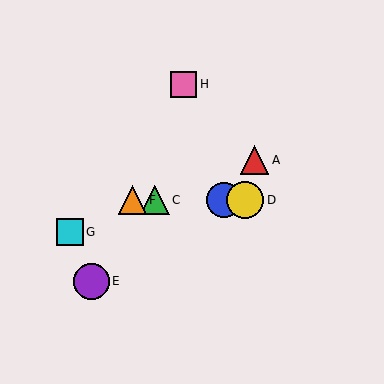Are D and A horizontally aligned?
No, D is at y≈200 and A is at y≈160.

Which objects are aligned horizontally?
Objects B, C, D, F are aligned horizontally.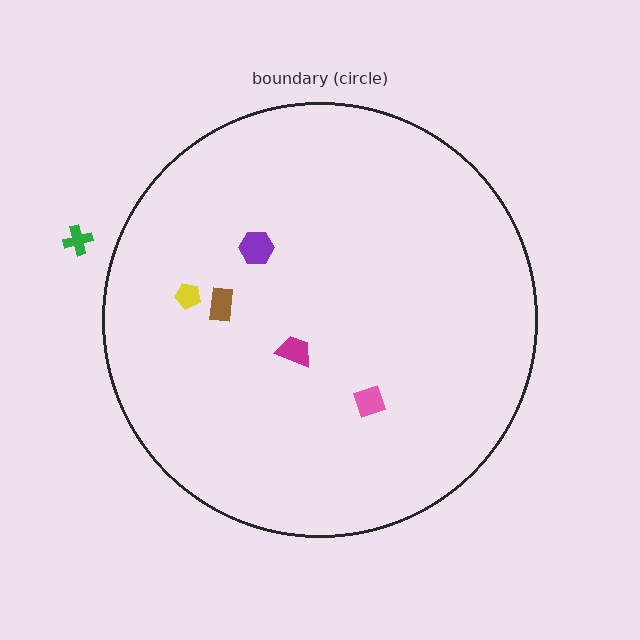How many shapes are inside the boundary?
5 inside, 1 outside.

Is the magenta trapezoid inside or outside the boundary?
Inside.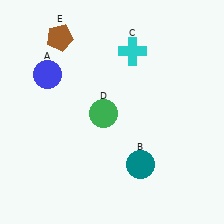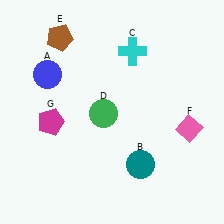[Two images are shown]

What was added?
A pink diamond (F), a magenta pentagon (G) were added in Image 2.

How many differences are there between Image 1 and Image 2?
There are 2 differences between the two images.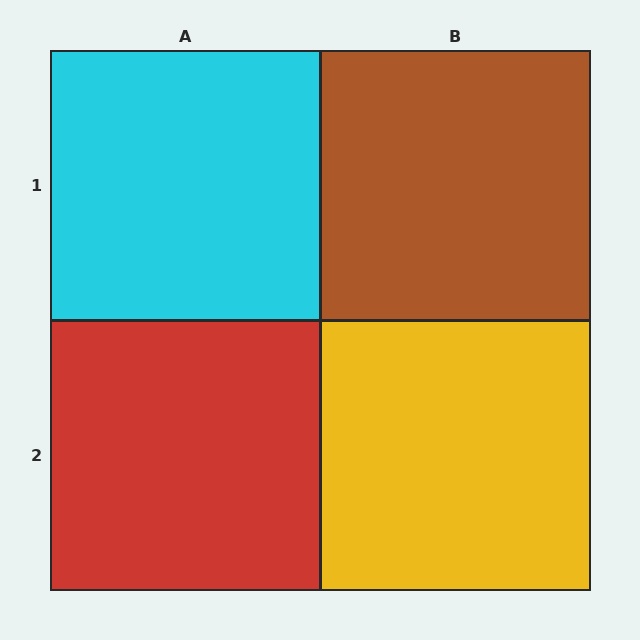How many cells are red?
1 cell is red.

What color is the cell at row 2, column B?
Yellow.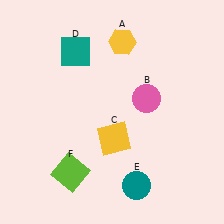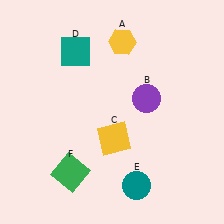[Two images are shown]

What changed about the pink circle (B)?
In Image 1, B is pink. In Image 2, it changed to purple.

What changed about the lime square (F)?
In Image 1, F is lime. In Image 2, it changed to green.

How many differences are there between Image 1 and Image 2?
There are 2 differences between the two images.